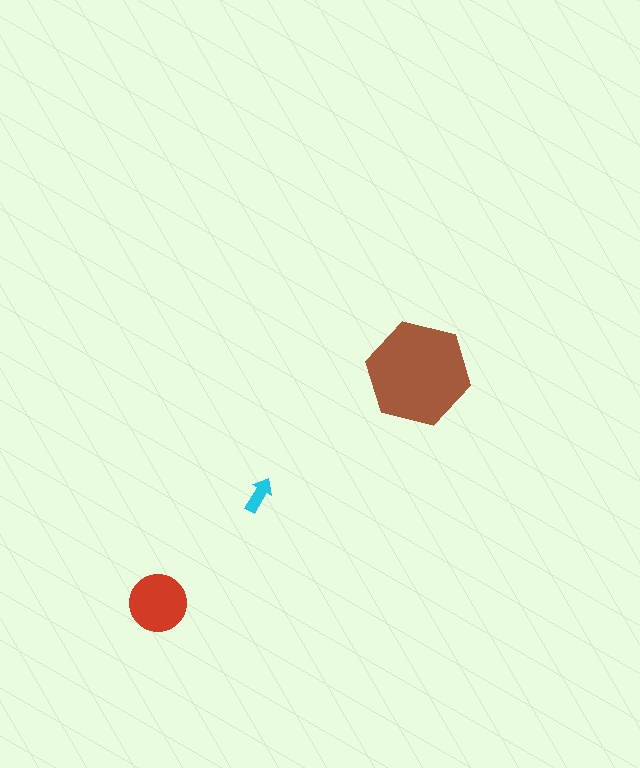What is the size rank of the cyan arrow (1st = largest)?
3rd.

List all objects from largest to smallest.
The brown hexagon, the red circle, the cyan arrow.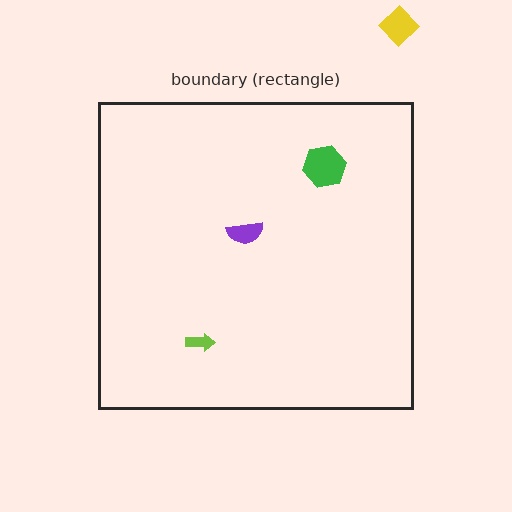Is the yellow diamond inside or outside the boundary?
Outside.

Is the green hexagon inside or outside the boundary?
Inside.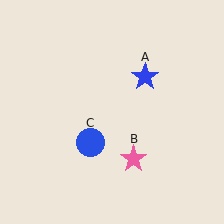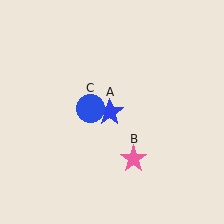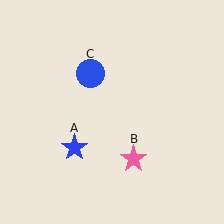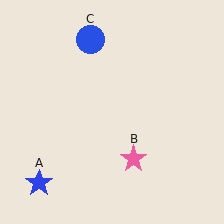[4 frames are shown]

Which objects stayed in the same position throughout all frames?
Pink star (object B) remained stationary.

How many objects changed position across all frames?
2 objects changed position: blue star (object A), blue circle (object C).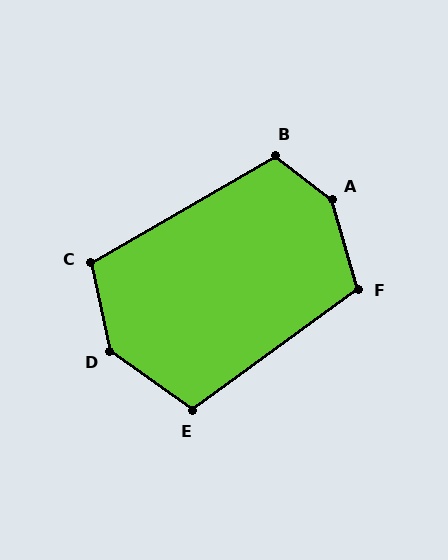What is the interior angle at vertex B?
Approximately 112 degrees (obtuse).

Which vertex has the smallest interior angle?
C, at approximately 108 degrees.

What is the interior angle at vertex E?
Approximately 108 degrees (obtuse).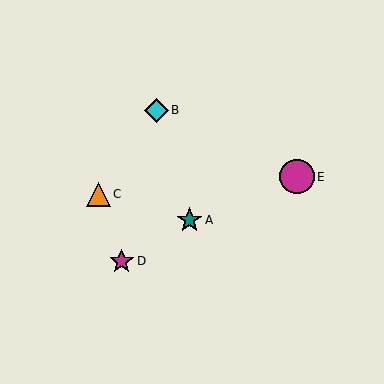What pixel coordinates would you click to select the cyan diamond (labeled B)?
Click at (156, 111) to select the cyan diamond B.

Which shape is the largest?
The magenta circle (labeled E) is the largest.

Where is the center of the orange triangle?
The center of the orange triangle is at (99, 194).